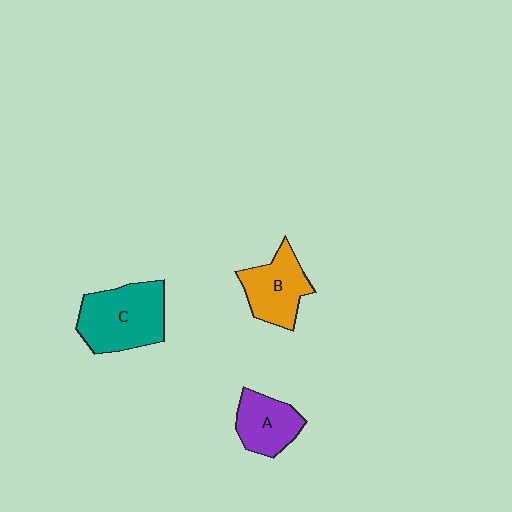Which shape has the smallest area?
Shape A (purple).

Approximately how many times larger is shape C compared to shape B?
Approximately 1.3 times.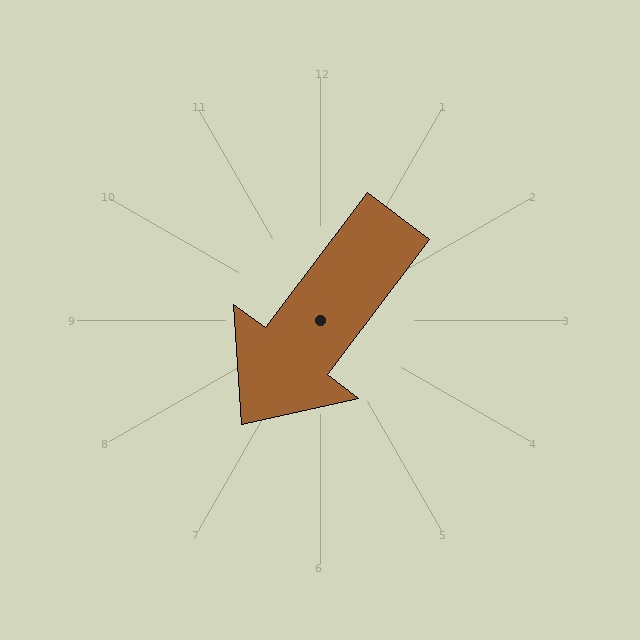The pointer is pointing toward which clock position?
Roughly 7 o'clock.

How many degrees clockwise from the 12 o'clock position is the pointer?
Approximately 217 degrees.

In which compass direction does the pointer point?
Southwest.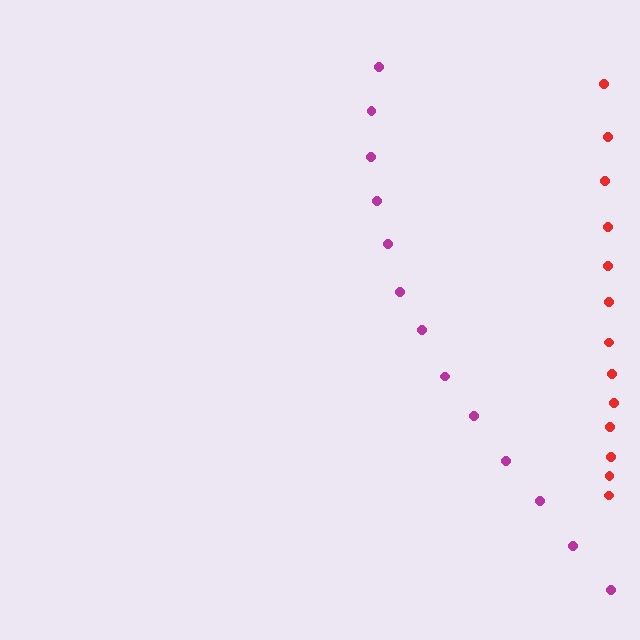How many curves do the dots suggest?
There are 2 distinct paths.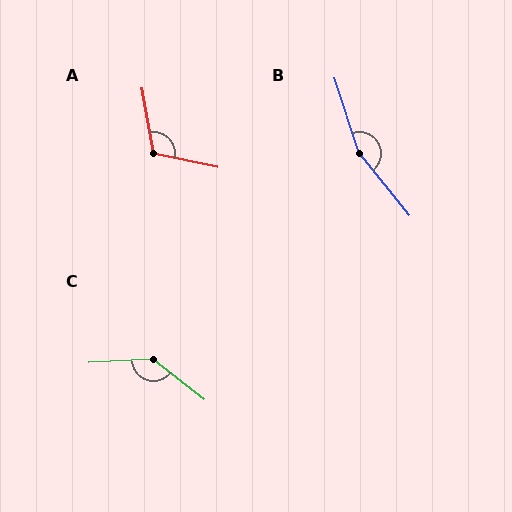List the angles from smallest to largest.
A (112°), C (139°), B (159°).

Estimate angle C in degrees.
Approximately 139 degrees.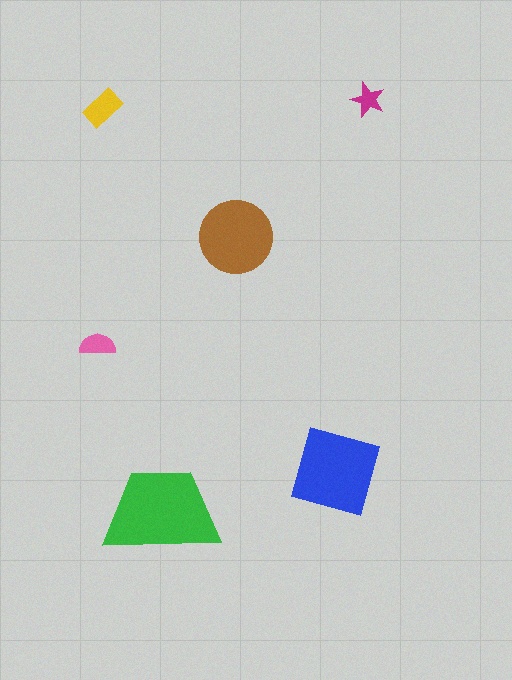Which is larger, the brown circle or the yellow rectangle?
The brown circle.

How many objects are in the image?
There are 6 objects in the image.